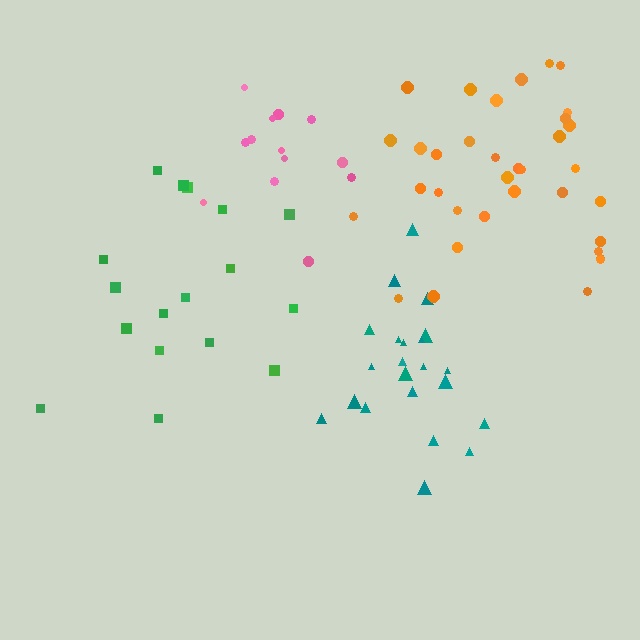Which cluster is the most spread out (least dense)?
Green.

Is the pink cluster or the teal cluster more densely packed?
Teal.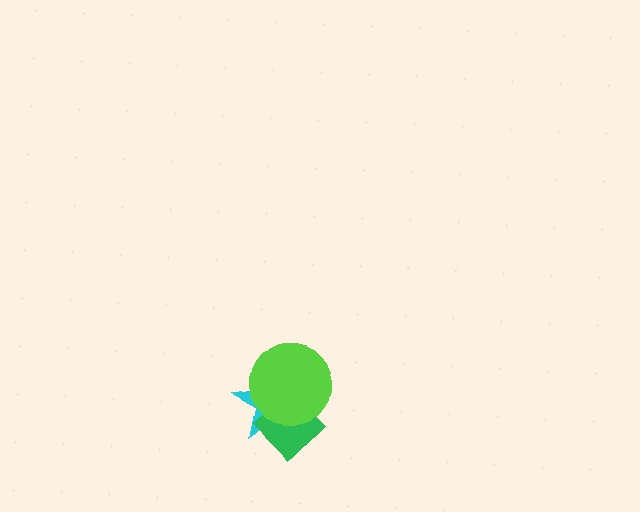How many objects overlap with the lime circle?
2 objects overlap with the lime circle.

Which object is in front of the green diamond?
The lime circle is in front of the green diamond.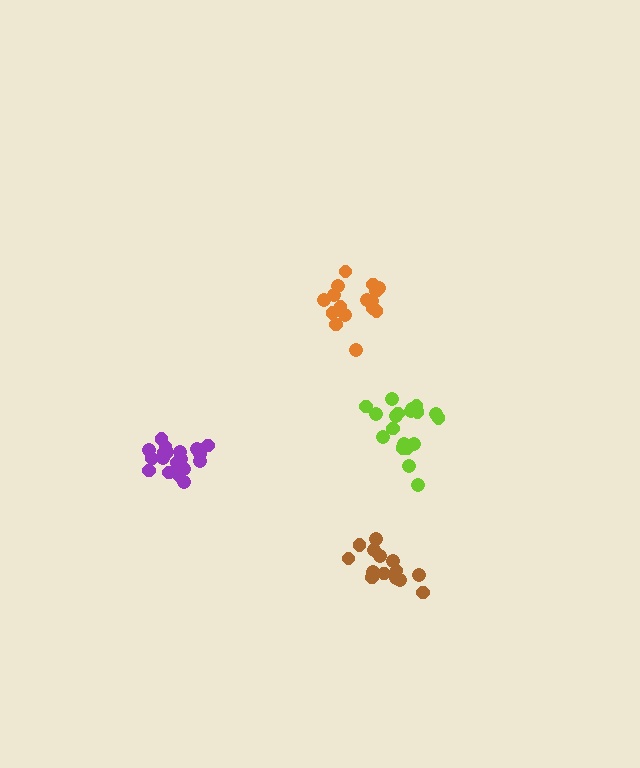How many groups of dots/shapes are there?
There are 4 groups.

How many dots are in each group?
Group 1: 19 dots, Group 2: 14 dots, Group 3: 17 dots, Group 4: 19 dots (69 total).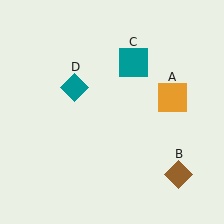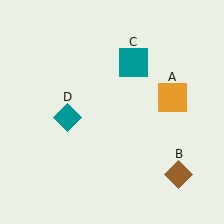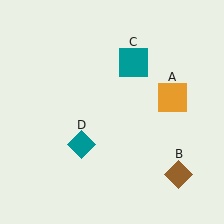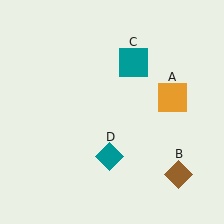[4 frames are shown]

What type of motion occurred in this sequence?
The teal diamond (object D) rotated counterclockwise around the center of the scene.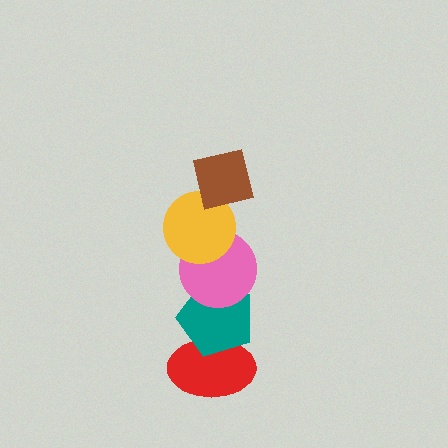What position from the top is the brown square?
The brown square is 1st from the top.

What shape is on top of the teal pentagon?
The pink circle is on top of the teal pentagon.